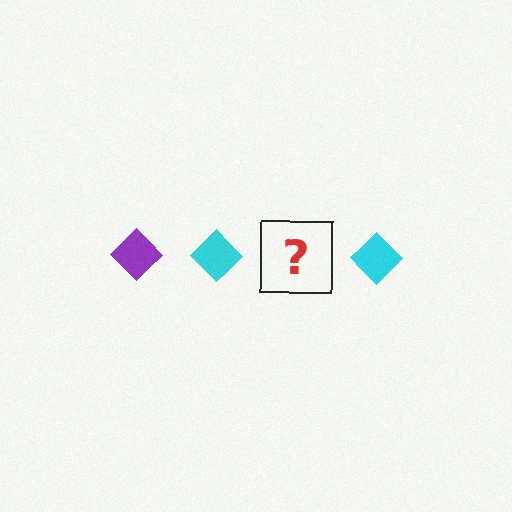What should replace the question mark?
The question mark should be replaced with a purple diamond.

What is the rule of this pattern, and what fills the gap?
The rule is that the pattern cycles through purple, cyan diamonds. The gap should be filled with a purple diamond.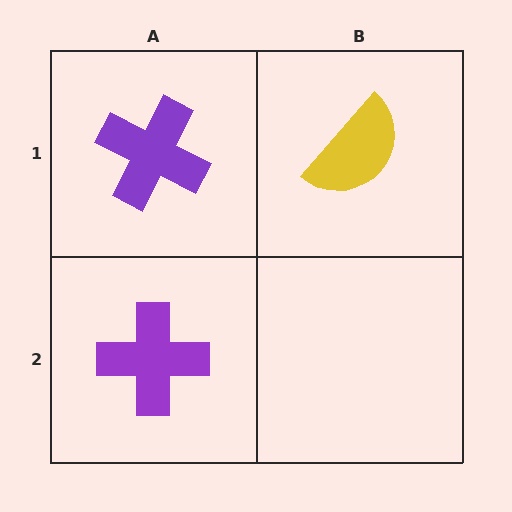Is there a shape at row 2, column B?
No, that cell is empty.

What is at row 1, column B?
A yellow semicircle.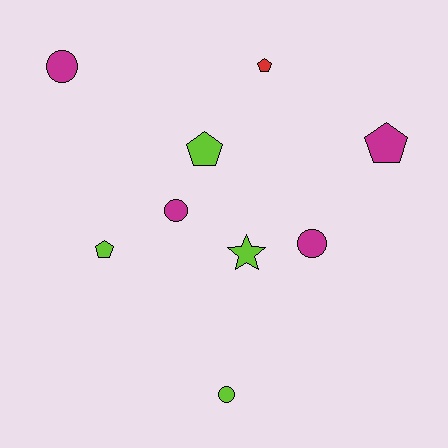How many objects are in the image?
There are 9 objects.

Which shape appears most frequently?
Circle, with 4 objects.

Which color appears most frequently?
Magenta, with 4 objects.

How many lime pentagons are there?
There are 2 lime pentagons.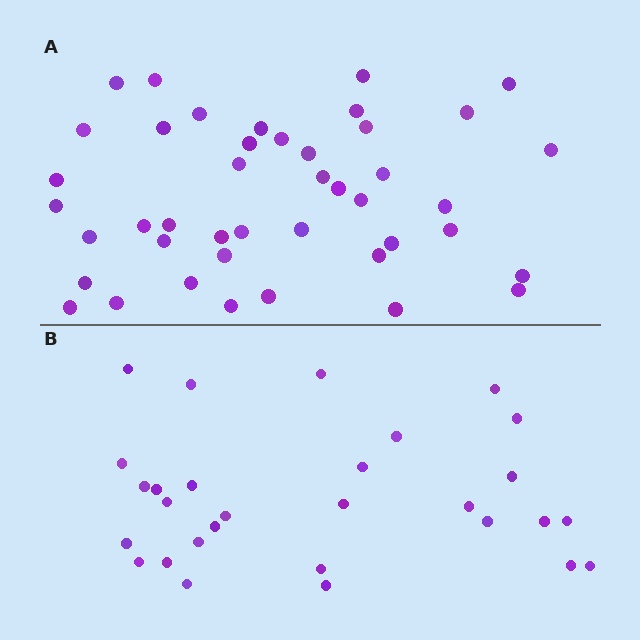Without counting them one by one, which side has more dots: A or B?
Region A (the top region) has more dots.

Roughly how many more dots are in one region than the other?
Region A has approximately 15 more dots than region B.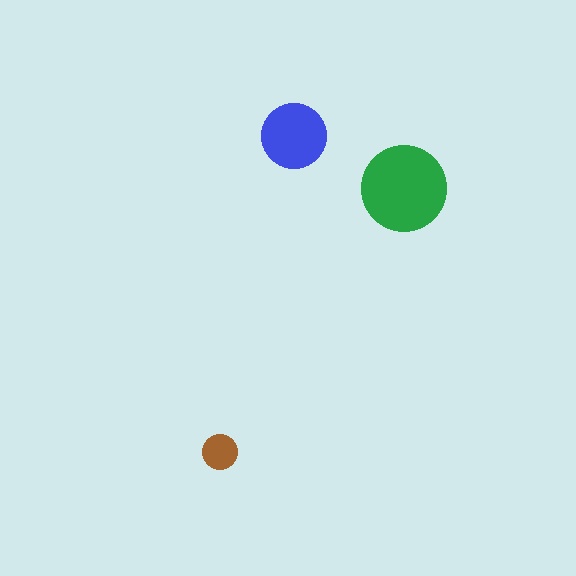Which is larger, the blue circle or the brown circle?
The blue one.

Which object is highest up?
The blue circle is topmost.